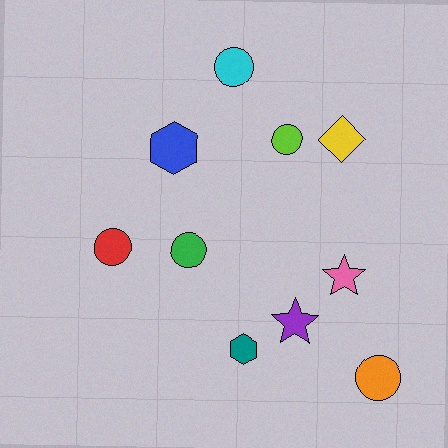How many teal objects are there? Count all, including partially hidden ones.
There is 1 teal object.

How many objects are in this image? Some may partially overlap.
There are 10 objects.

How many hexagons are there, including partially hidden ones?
There are 2 hexagons.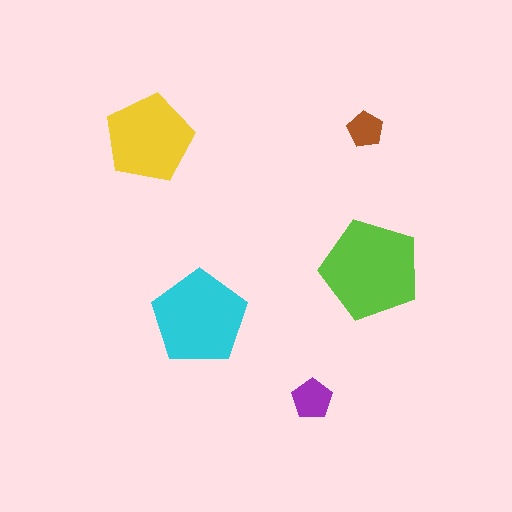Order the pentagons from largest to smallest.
the lime one, the cyan one, the yellow one, the purple one, the brown one.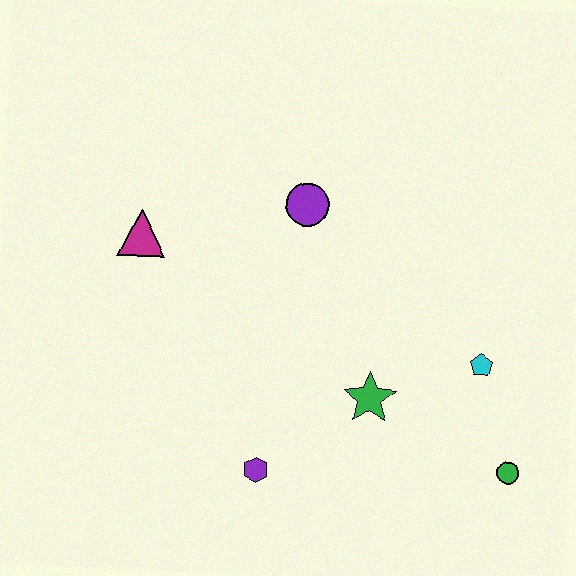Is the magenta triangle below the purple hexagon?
No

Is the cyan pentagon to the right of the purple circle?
Yes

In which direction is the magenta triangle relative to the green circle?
The magenta triangle is to the left of the green circle.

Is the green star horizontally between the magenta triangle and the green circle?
Yes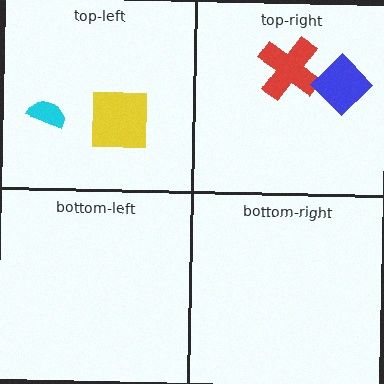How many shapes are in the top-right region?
2.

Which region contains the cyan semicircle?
The top-left region.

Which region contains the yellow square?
The top-left region.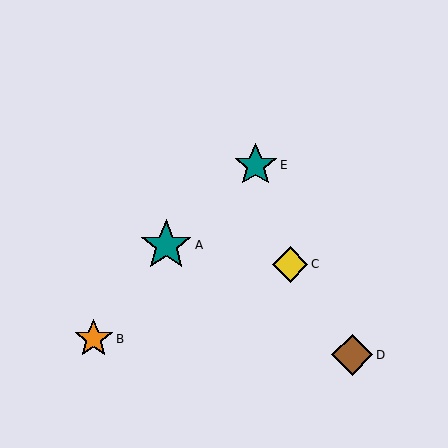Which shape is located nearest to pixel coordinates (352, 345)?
The brown diamond (labeled D) at (352, 355) is nearest to that location.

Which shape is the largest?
The teal star (labeled A) is the largest.